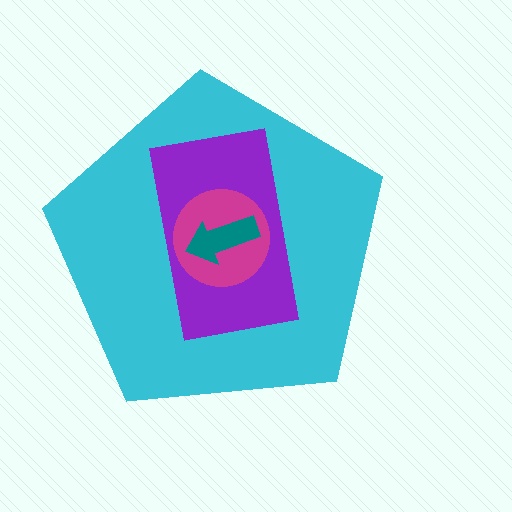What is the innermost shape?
The teal arrow.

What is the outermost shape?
The cyan pentagon.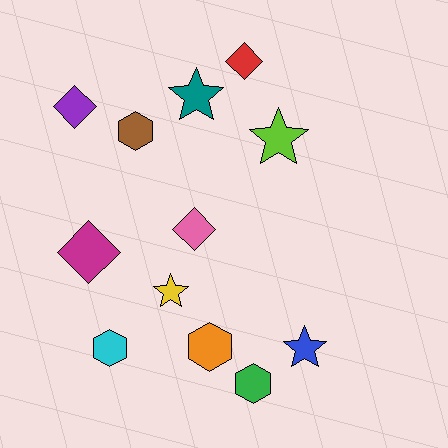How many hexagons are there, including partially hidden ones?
There are 4 hexagons.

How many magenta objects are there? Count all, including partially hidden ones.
There is 1 magenta object.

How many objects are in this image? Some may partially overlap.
There are 12 objects.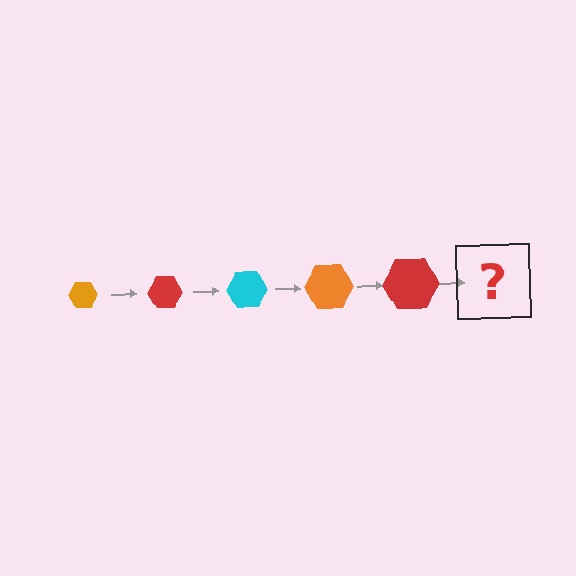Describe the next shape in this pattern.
It should be a cyan hexagon, larger than the previous one.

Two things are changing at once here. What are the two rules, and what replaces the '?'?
The two rules are that the hexagon grows larger each step and the color cycles through orange, red, and cyan. The '?' should be a cyan hexagon, larger than the previous one.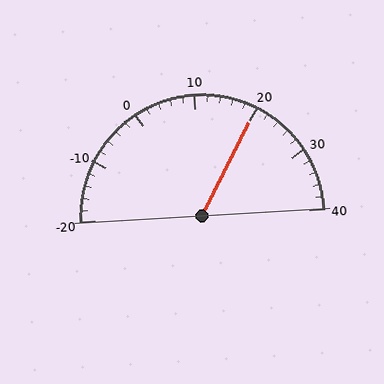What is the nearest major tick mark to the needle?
The nearest major tick mark is 20.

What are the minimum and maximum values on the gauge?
The gauge ranges from -20 to 40.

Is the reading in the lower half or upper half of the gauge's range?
The reading is in the upper half of the range (-20 to 40).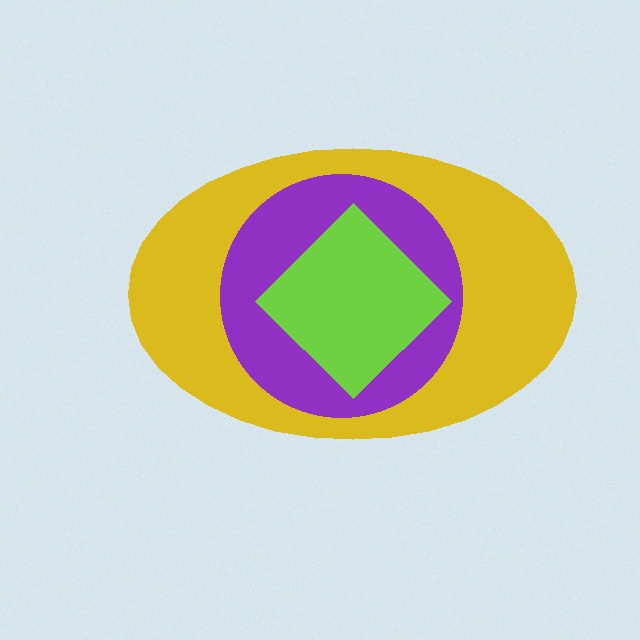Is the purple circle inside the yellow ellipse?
Yes.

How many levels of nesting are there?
3.